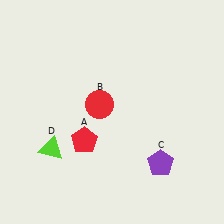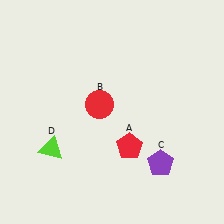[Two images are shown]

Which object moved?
The red pentagon (A) moved right.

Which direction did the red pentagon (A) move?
The red pentagon (A) moved right.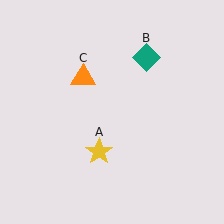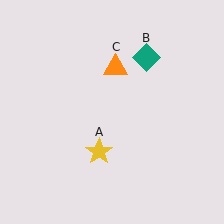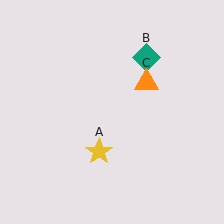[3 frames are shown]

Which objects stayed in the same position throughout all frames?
Yellow star (object A) and teal diamond (object B) remained stationary.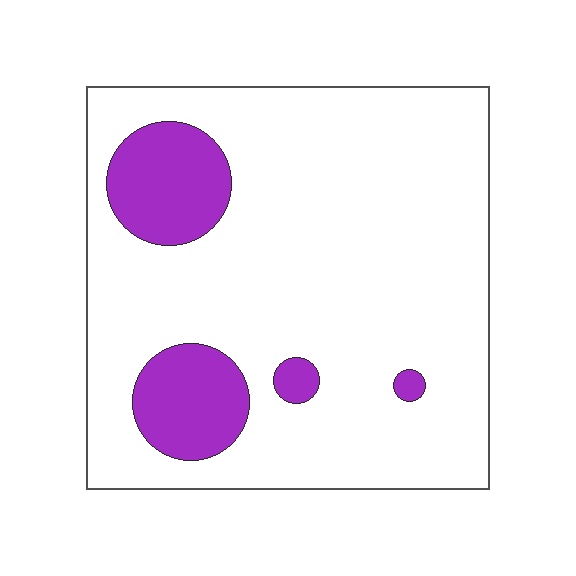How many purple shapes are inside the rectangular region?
4.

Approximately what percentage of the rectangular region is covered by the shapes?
Approximately 15%.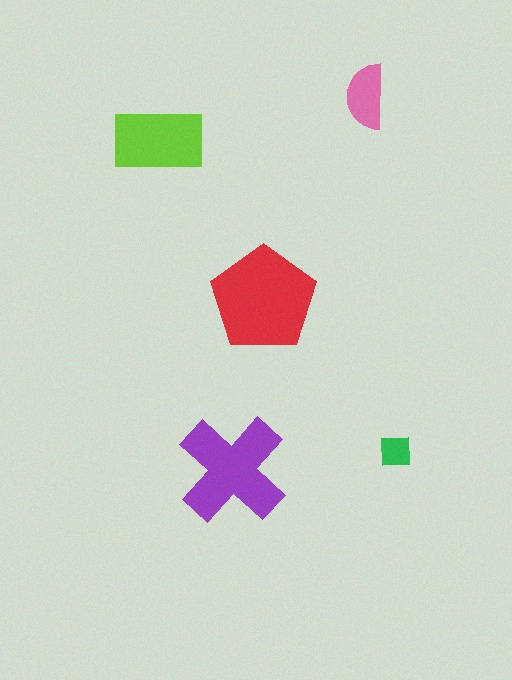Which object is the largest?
The red pentagon.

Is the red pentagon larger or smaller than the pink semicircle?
Larger.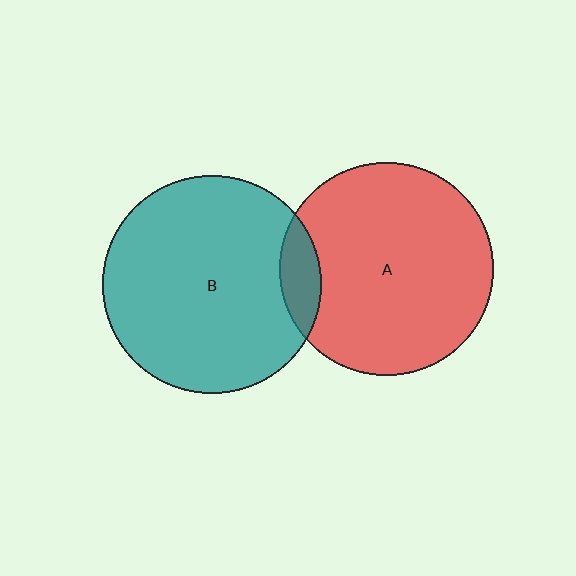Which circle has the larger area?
Circle B (teal).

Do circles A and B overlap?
Yes.